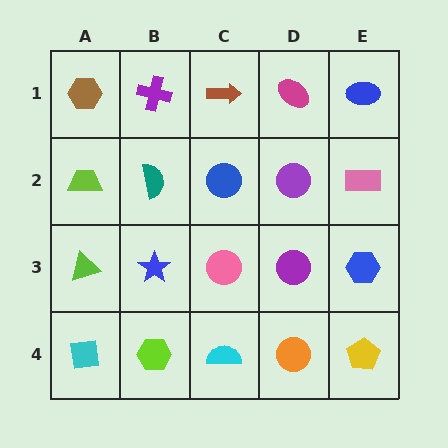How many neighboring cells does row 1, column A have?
2.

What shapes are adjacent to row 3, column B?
A teal semicircle (row 2, column B), a lime hexagon (row 4, column B), a lime triangle (row 3, column A), a pink circle (row 3, column C).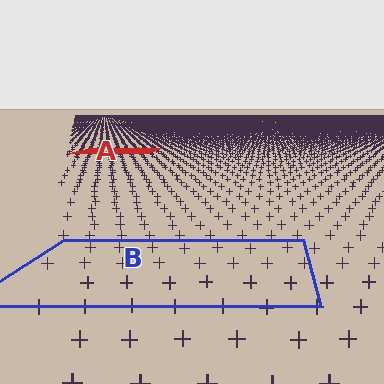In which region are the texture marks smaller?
The texture marks are smaller in region A, because it is farther away.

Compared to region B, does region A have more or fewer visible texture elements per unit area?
Region A has more texture elements per unit area — they are packed more densely because it is farther away.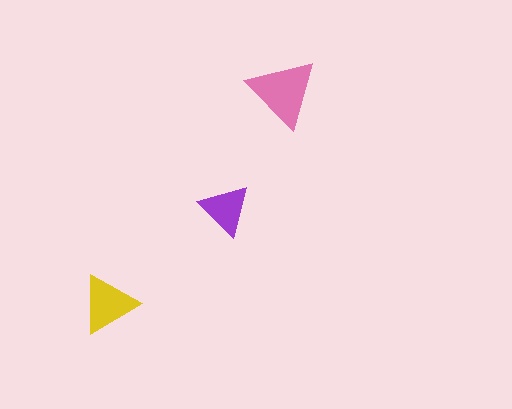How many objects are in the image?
There are 3 objects in the image.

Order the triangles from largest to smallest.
the pink one, the yellow one, the purple one.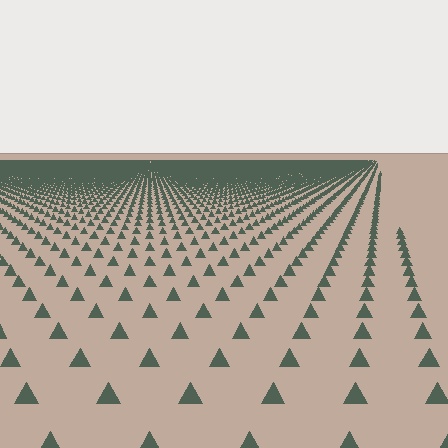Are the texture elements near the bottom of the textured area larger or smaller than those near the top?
Larger. Near the bottom, elements are closer to the viewer and appear at a bigger on-screen size.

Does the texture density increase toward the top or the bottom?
Density increases toward the top.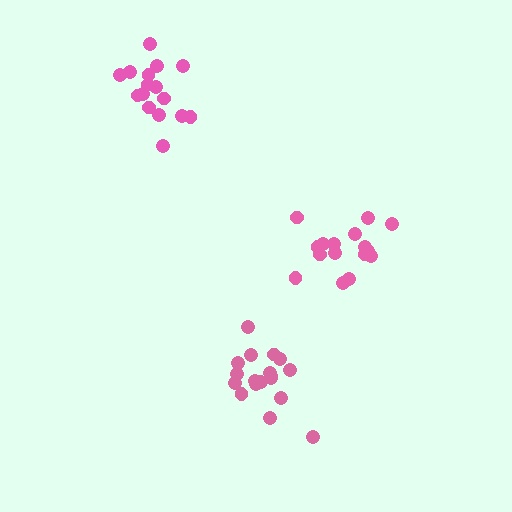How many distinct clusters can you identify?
There are 3 distinct clusters.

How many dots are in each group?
Group 1: 16 dots, Group 2: 18 dots, Group 3: 16 dots (50 total).